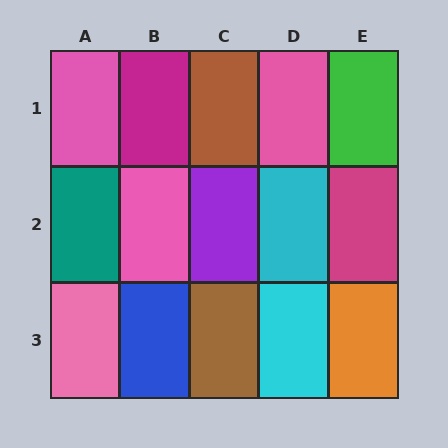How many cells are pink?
4 cells are pink.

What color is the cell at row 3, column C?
Brown.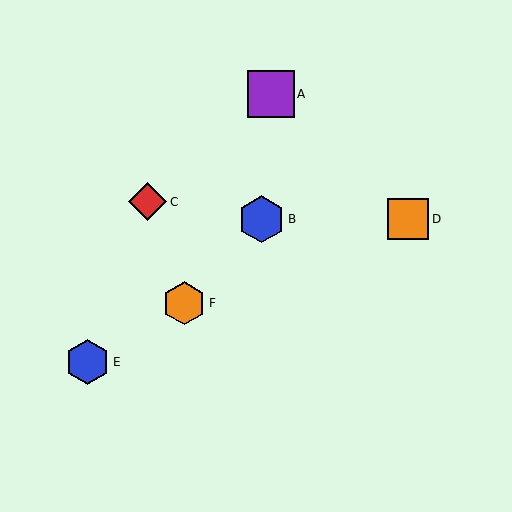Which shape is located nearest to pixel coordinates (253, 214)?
The blue hexagon (labeled B) at (262, 219) is nearest to that location.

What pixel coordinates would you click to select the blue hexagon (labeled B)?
Click at (262, 219) to select the blue hexagon B.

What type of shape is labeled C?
Shape C is a red diamond.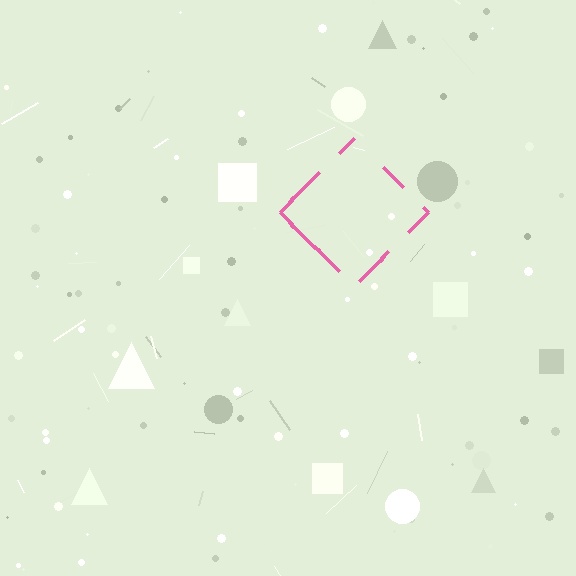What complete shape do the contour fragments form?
The contour fragments form a diamond.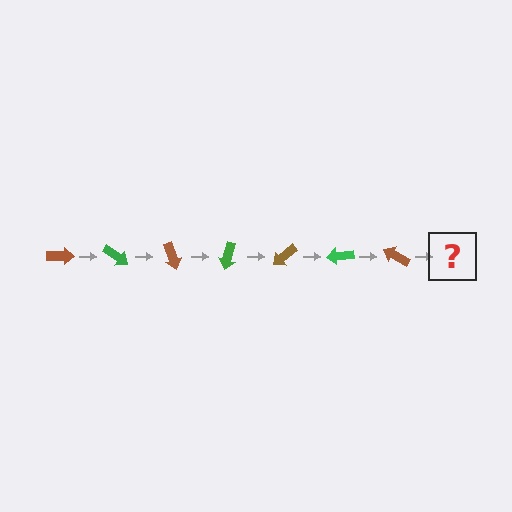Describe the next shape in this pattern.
It should be a green arrow, rotated 245 degrees from the start.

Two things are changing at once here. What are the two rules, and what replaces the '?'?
The two rules are that it rotates 35 degrees each step and the color cycles through brown and green. The '?' should be a green arrow, rotated 245 degrees from the start.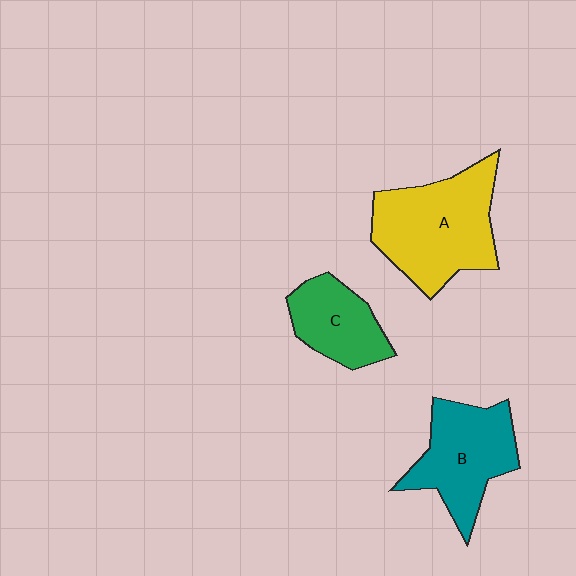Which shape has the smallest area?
Shape C (green).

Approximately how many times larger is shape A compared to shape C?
Approximately 1.8 times.